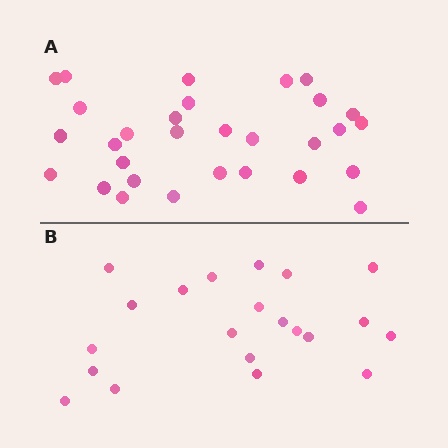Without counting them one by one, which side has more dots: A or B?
Region A (the top region) has more dots.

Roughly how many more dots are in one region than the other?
Region A has roughly 8 or so more dots than region B.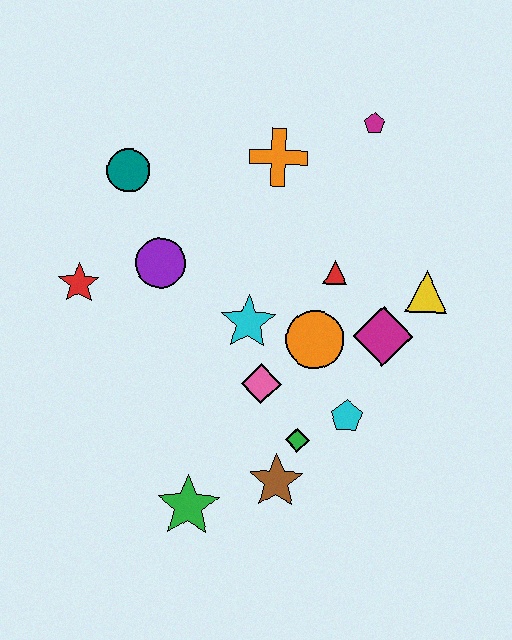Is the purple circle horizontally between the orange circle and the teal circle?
Yes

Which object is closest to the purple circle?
The red star is closest to the purple circle.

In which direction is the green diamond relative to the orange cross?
The green diamond is below the orange cross.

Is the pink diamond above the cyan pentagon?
Yes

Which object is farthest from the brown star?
The magenta pentagon is farthest from the brown star.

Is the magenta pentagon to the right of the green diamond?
Yes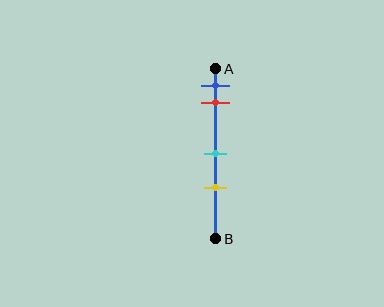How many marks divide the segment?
There are 4 marks dividing the segment.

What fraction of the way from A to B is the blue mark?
The blue mark is approximately 10% (0.1) of the way from A to B.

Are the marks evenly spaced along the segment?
No, the marks are not evenly spaced.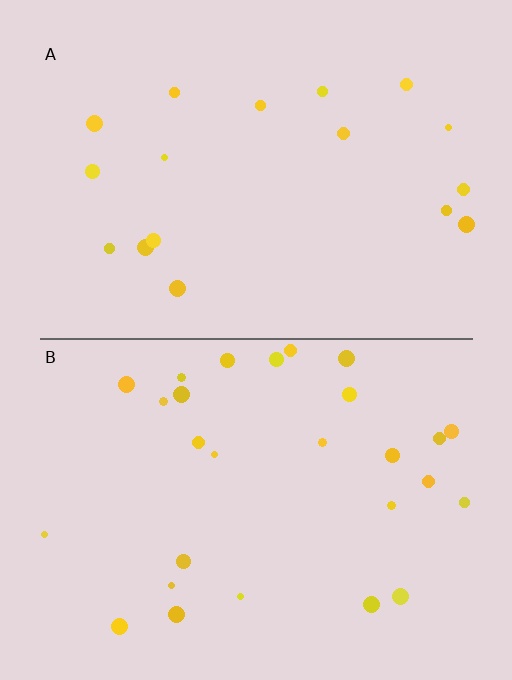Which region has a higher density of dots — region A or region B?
B (the bottom).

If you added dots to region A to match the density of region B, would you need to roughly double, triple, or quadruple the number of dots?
Approximately double.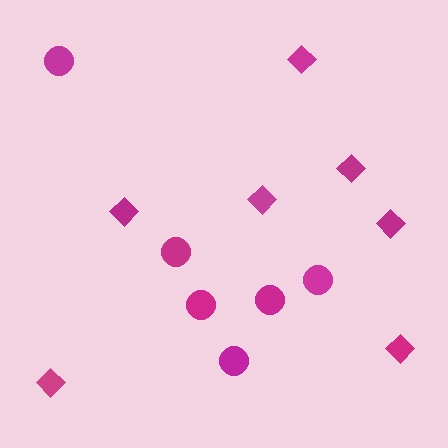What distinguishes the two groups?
There are 2 groups: one group of circles (6) and one group of diamonds (7).